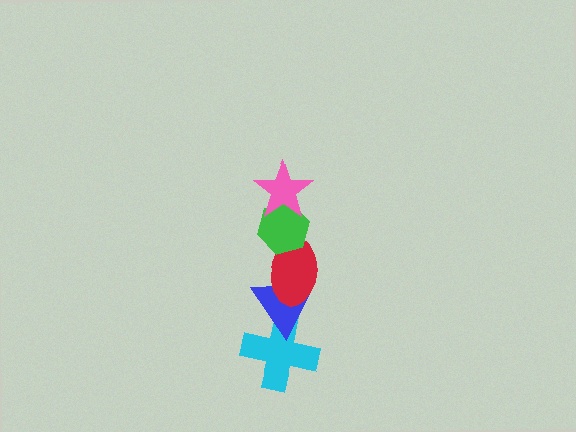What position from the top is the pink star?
The pink star is 1st from the top.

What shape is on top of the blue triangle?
The red ellipse is on top of the blue triangle.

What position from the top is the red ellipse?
The red ellipse is 3rd from the top.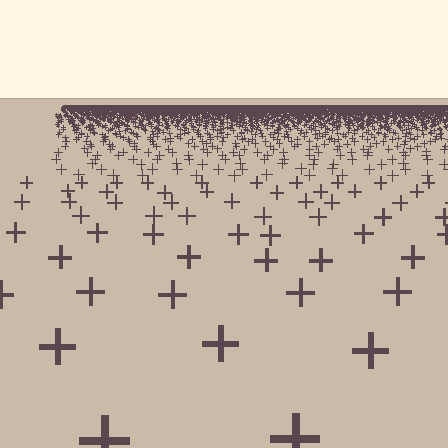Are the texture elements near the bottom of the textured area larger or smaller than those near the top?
Larger. Near the bottom, elements are closer to the viewer and appear at a bigger on-screen size.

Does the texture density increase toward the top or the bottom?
Density increases toward the top.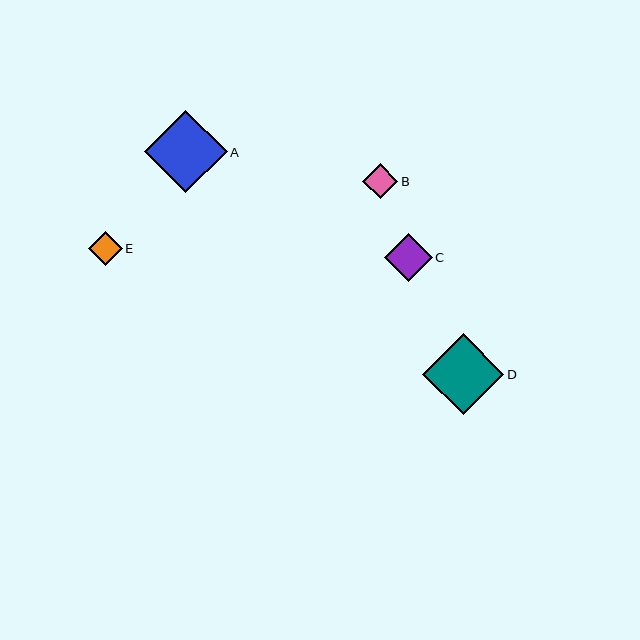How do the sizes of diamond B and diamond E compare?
Diamond B and diamond E are approximately the same size.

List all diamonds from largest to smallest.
From largest to smallest: A, D, C, B, E.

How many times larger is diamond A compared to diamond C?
Diamond A is approximately 1.7 times the size of diamond C.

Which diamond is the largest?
Diamond A is the largest with a size of approximately 82 pixels.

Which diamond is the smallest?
Diamond E is the smallest with a size of approximately 34 pixels.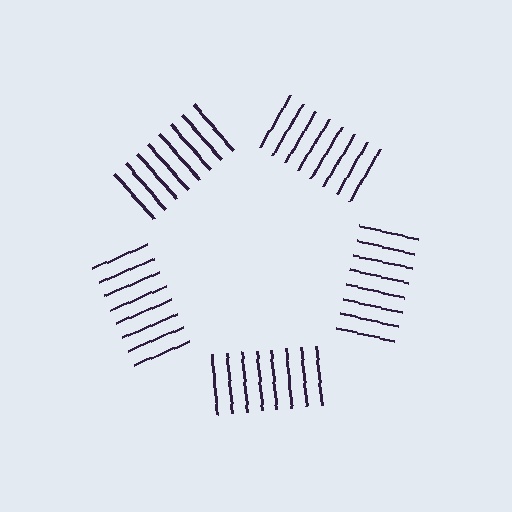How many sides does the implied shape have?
5 sides — the line-ends trace a pentagon.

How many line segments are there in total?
40 — 8 along each of the 5 edges.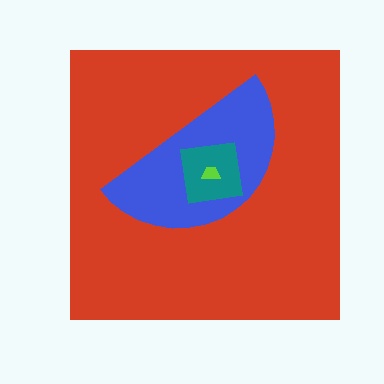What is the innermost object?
The lime trapezoid.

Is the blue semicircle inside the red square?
Yes.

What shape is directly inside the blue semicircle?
The teal square.